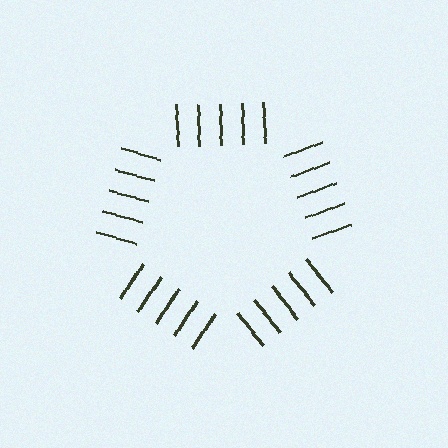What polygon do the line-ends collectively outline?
An illusory pentagon — the line segments terminate on its edges but no continuous stroke is drawn.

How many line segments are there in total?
25 — 5 along each of the 5 edges.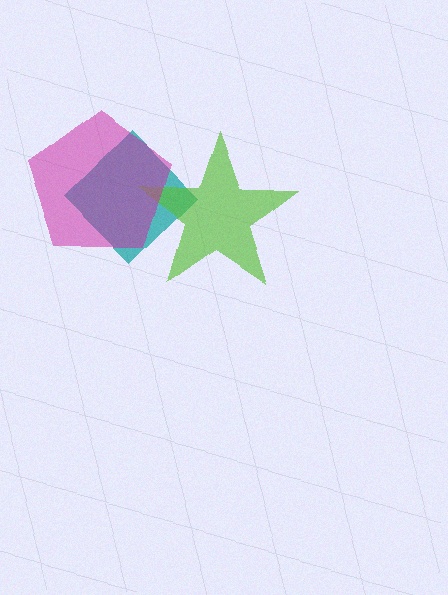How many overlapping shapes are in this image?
There are 3 overlapping shapes in the image.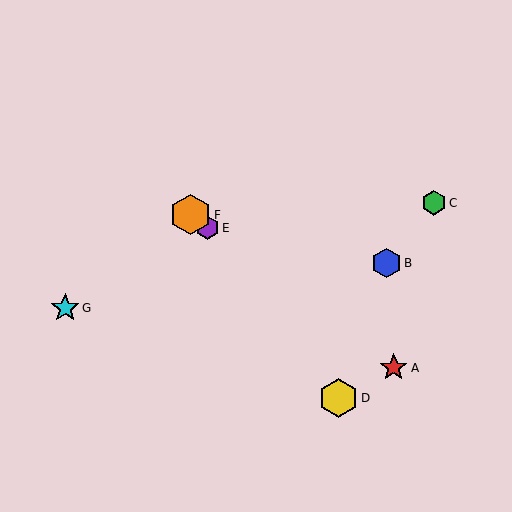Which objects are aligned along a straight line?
Objects A, E, F are aligned along a straight line.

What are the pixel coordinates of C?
Object C is at (434, 203).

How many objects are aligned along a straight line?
3 objects (A, E, F) are aligned along a straight line.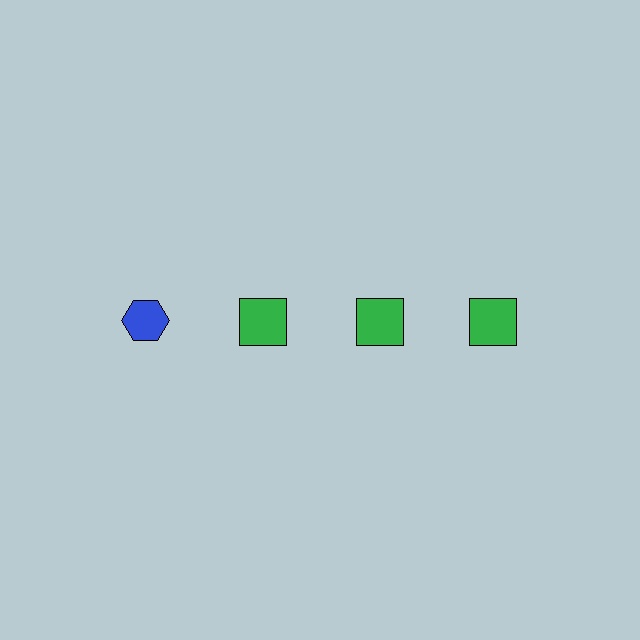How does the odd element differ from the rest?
It differs in both color (blue instead of green) and shape (hexagon instead of square).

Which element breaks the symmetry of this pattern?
The blue hexagon in the top row, leftmost column breaks the symmetry. All other shapes are green squares.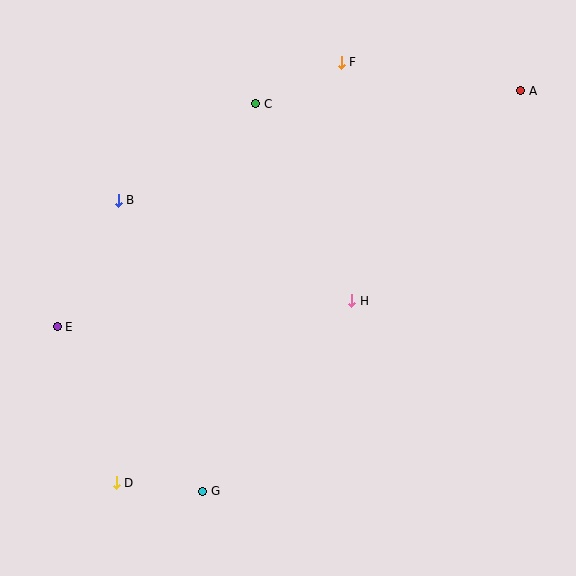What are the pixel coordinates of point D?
Point D is at (116, 483).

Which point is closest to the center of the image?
Point H at (352, 301) is closest to the center.